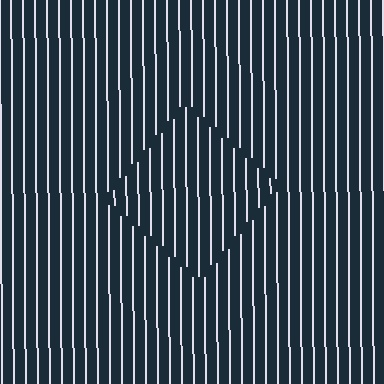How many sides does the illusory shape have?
4 sides — the line-ends trace a square.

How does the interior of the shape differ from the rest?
The interior of the shape contains the same grating, shifted by half a period — the contour is defined by the phase discontinuity where line-ends from the inner and outer gratings abut.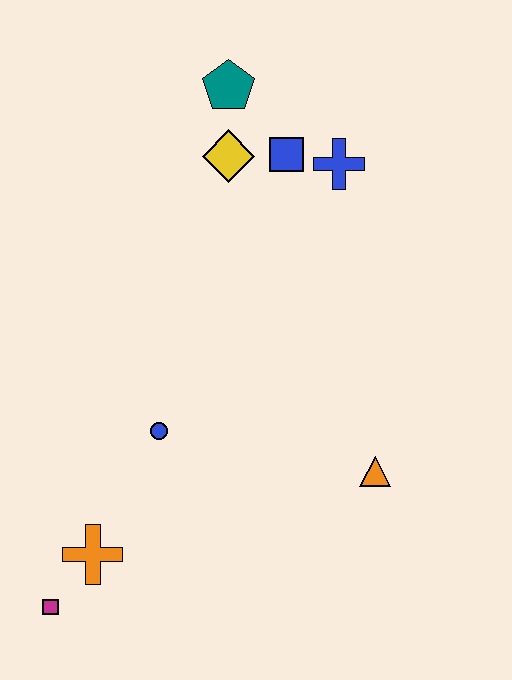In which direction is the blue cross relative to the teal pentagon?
The blue cross is to the right of the teal pentagon.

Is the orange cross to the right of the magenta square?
Yes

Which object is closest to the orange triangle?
The blue circle is closest to the orange triangle.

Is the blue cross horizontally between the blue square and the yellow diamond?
No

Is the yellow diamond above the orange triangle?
Yes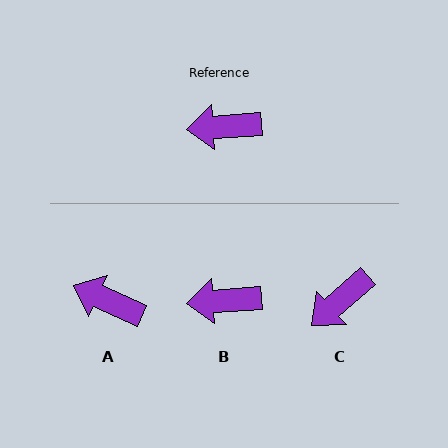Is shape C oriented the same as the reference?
No, it is off by about 37 degrees.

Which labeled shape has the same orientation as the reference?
B.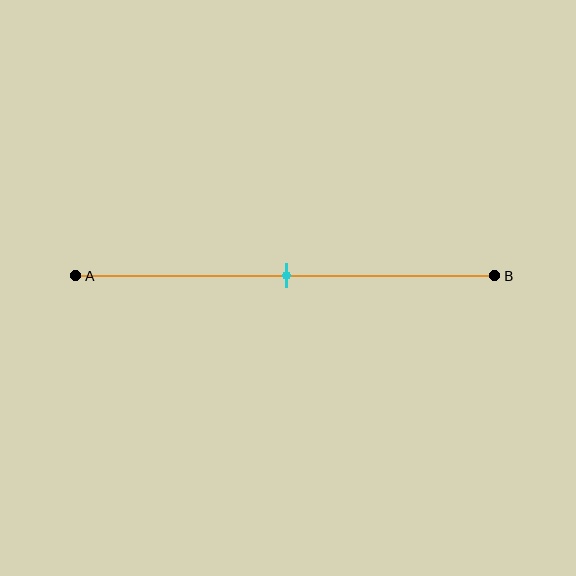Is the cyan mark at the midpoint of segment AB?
Yes, the mark is approximately at the midpoint.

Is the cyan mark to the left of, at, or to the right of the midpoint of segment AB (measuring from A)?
The cyan mark is approximately at the midpoint of segment AB.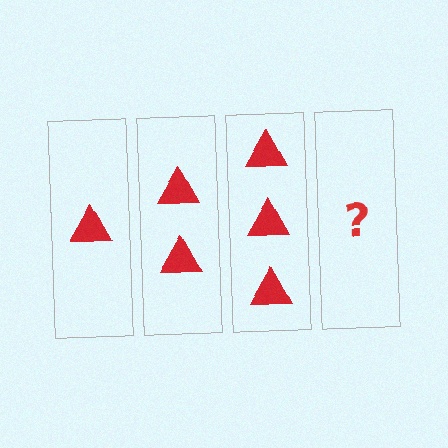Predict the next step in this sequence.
The next step is 4 triangles.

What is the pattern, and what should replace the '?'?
The pattern is that each step adds one more triangle. The '?' should be 4 triangles.